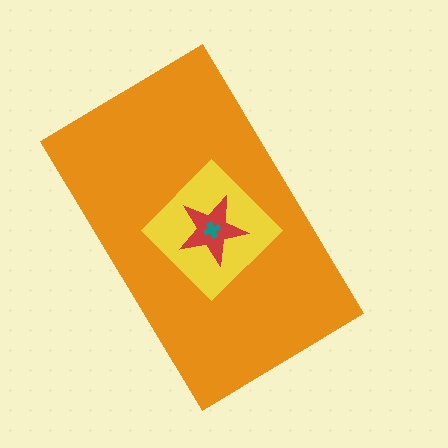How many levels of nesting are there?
4.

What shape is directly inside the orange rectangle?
The yellow diamond.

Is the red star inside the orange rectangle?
Yes.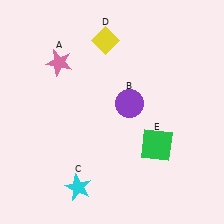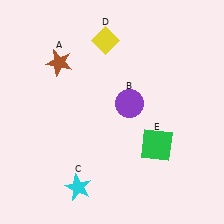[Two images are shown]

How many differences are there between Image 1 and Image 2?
There is 1 difference between the two images.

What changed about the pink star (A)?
In Image 1, A is pink. In Image 2, it changed to brown.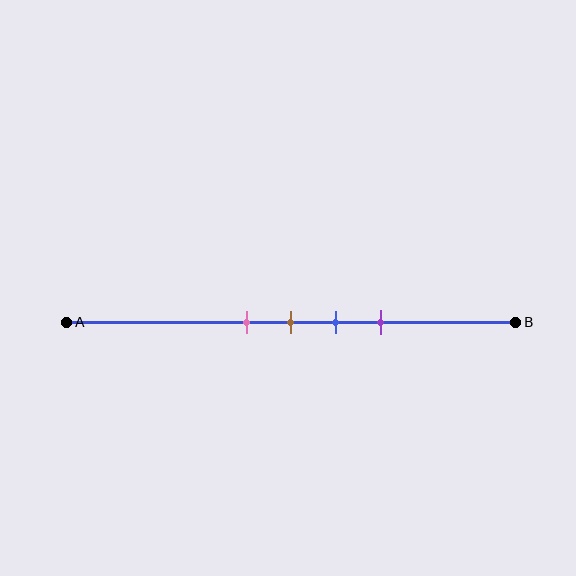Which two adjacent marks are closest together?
The pink and brown marks are the closest adjacent pair.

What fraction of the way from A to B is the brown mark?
The brown mark is approximately 50% (0.5) of the way from A to B.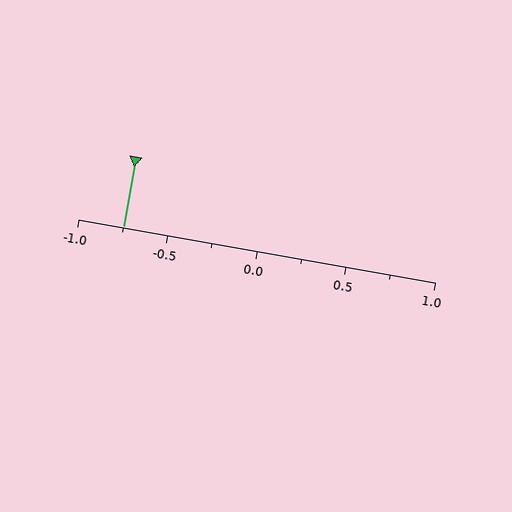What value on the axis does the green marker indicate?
The marker indicates approximately -0.75.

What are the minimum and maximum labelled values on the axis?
The axis runs from -1.0 to 1.0.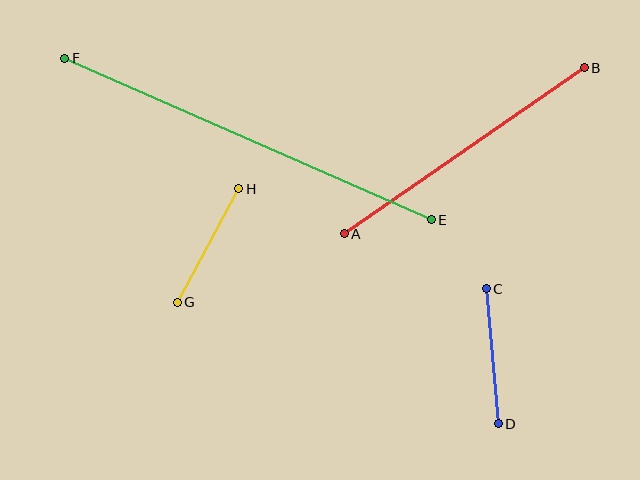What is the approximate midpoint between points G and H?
The midpoint is at approximately (208, 245) pixels.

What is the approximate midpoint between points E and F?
The midpoint is at approximately (248, 139) pixels.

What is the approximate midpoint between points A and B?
The midpoint is at approximately (464, 151) pixels.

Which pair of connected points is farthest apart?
Points E and F are farthest apart.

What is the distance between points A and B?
The distance is approximately 292 pixels.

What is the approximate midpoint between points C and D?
The midpoint is at approximately (492, 356) pixels.